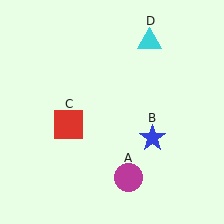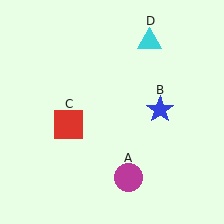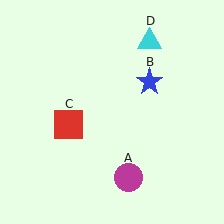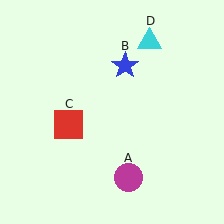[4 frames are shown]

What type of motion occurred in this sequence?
The blue star (object B) rotated counterclockwise around the center of the scene.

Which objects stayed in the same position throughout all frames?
Magenta circle (object A) and red square (object C) and cyan triangle (object D) remained stationary.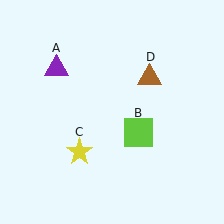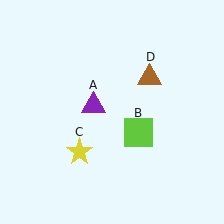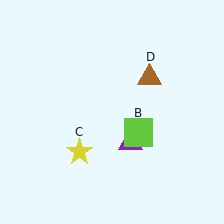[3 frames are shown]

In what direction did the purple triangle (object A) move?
The purple triangle (object A) moved down and to the right.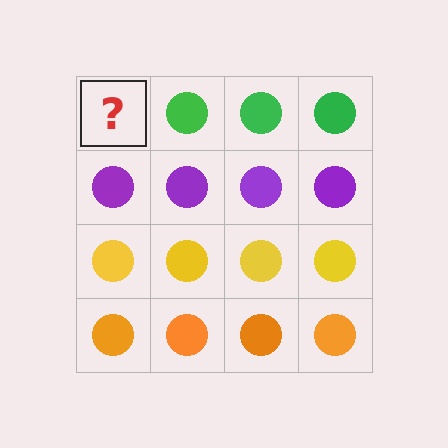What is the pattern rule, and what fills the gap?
The rule is that each row has a consistent color. The gap should be filled with a green circle.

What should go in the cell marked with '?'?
The missing cell should contain a green circle.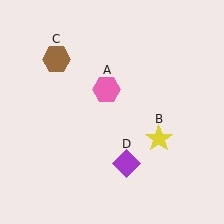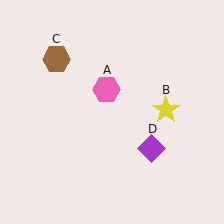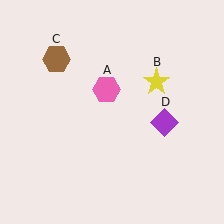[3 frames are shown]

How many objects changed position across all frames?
2 objects changed position: yellow star (object B), purple diamond (object D).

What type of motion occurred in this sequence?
The yellow star (object B), purple diamond (object D) rotated counterclockwise around the center of the scene.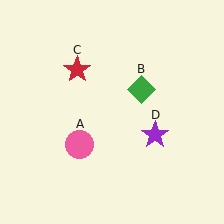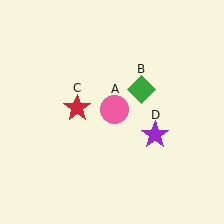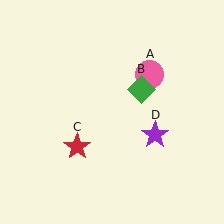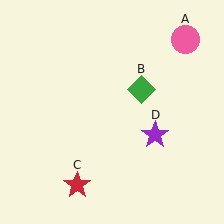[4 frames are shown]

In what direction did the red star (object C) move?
The red star (object C) moved down.